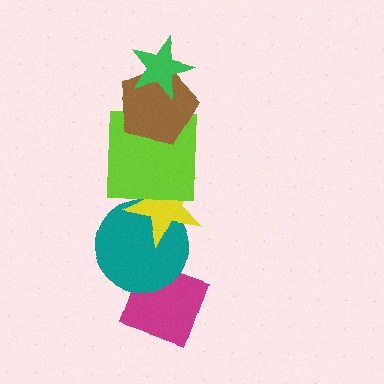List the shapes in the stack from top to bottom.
From top to bottom: the green star, the brown pentagon, the lime square, the yellow star, the teal circle, the magenta diamond.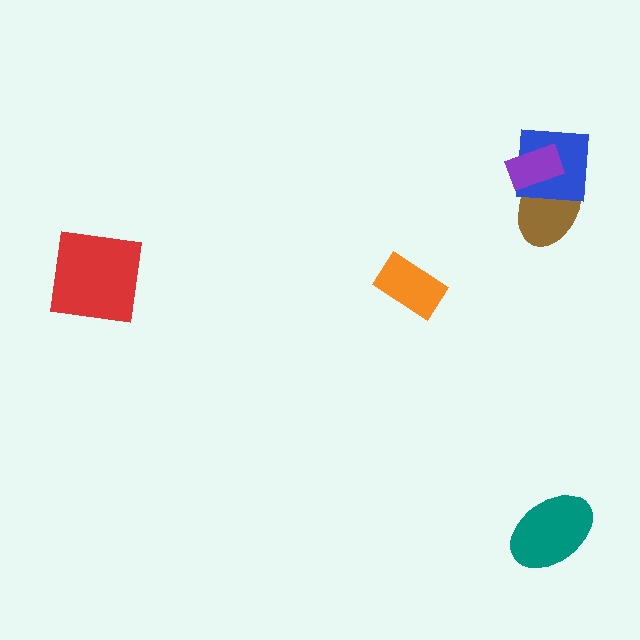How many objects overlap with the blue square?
2 objects overlap with the blue square.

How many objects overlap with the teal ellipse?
0 objects overlap with the teal ellipse.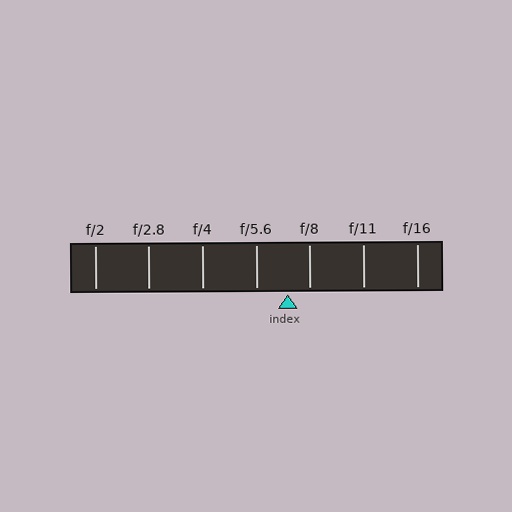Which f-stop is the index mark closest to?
The index mark is closest to f/8.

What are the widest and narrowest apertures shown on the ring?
The widest aperture shown is f/2 and the narrowest is f/16.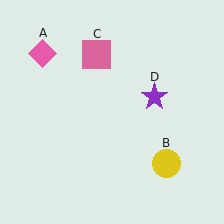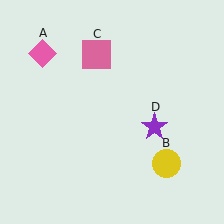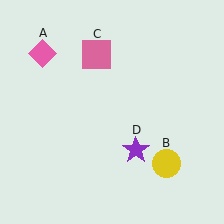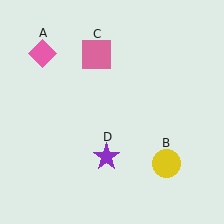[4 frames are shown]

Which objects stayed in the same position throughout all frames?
Pink diamond (object A) and yellow circle (object B) and pink square (object C) remained stationary.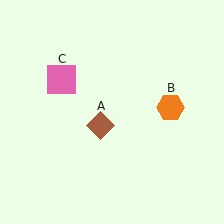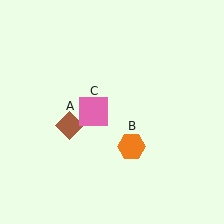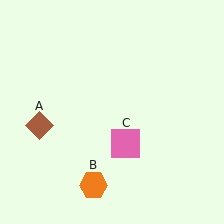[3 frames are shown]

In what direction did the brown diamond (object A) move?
The brown diamond (object A) moved left.